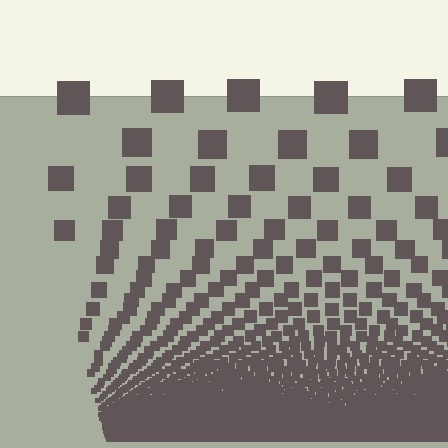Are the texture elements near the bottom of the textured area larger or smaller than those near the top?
Smaller. The gradient is inverted — elements near the bottom are smaller and denser.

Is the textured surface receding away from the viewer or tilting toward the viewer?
The surface appears to tilt toward the viewer. Texture elements get larger and sparser toward the top.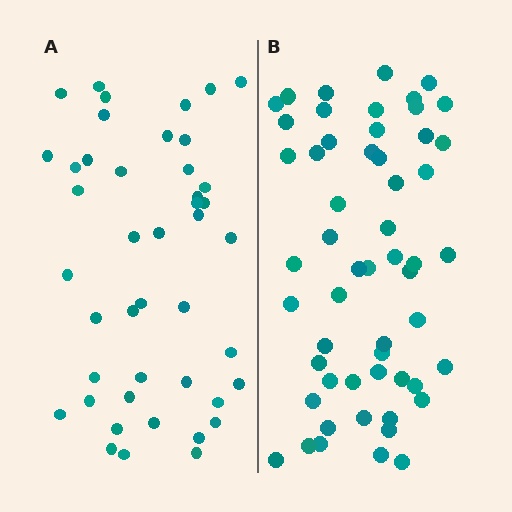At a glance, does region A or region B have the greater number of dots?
Region B (the right region) has more dots.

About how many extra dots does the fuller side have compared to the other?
Region B has roughly 12 or so more dots than region A.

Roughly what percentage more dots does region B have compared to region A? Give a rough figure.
About 25% more.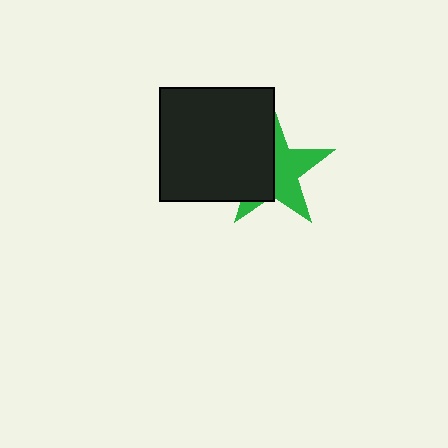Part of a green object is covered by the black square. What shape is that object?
It is a star.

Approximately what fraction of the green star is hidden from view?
Roughly 49% of the green star is hidden behind the black square.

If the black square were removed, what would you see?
You would see the complete green star.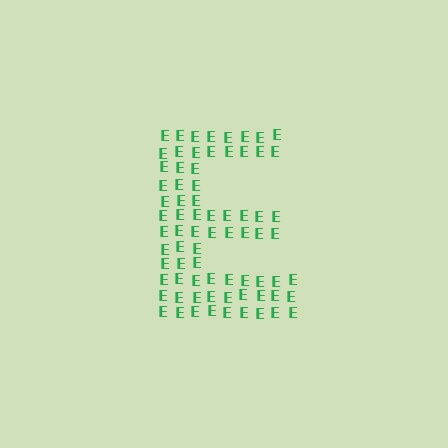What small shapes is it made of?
It is made of small letter E's.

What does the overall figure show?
The overall figure shows the letter E.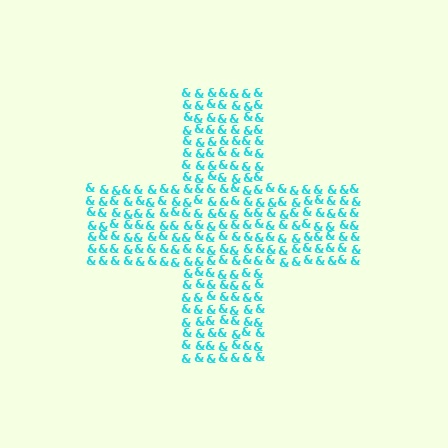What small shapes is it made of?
It is made of small ampersands.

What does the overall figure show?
The overall figure shows a cross.